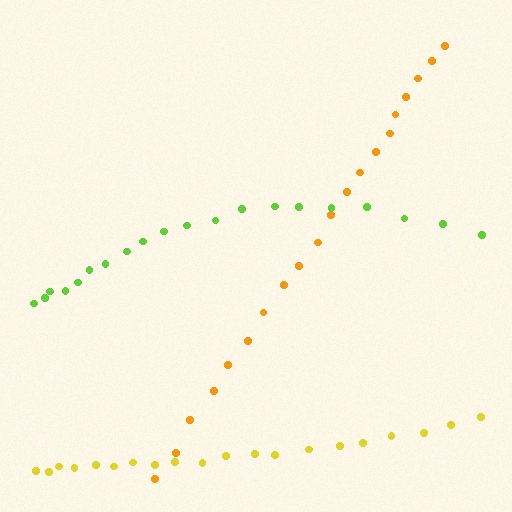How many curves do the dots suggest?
There are 3 distinct paths.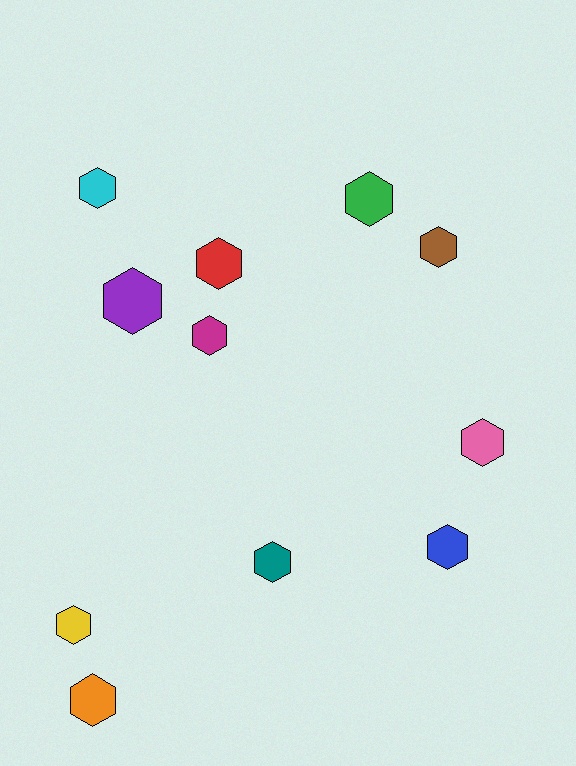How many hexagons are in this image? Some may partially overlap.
There are 11 hexagons.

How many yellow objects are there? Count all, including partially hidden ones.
There is 1 yellow object.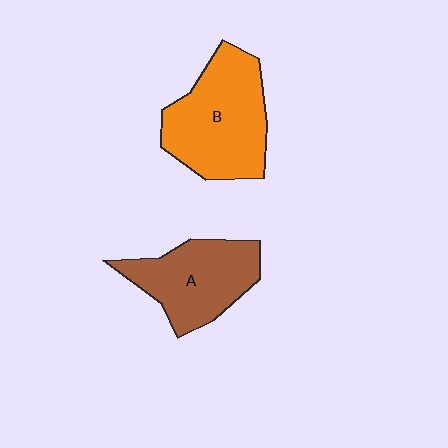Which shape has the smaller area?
Shape A (brown).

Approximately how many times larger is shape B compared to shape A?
Approximately 1.3 times.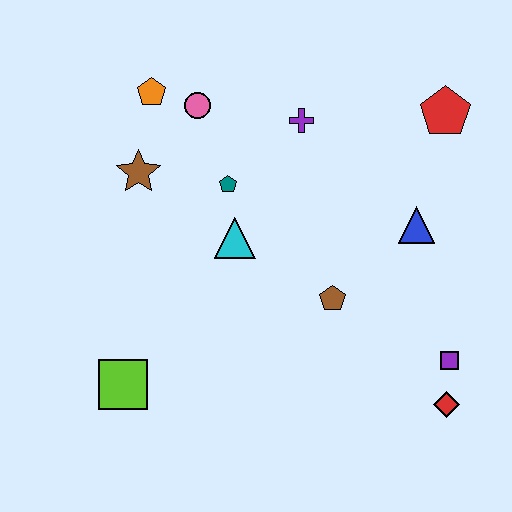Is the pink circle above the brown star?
Yes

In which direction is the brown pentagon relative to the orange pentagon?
The brown pentagon is below the orange pentagon.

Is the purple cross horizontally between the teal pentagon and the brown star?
No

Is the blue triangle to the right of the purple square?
No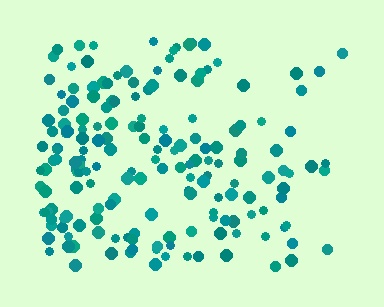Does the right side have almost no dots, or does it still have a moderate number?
Still a moderate number, just noticeably fewer than the left.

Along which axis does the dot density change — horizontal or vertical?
Horizontal.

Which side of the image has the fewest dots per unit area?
The right.